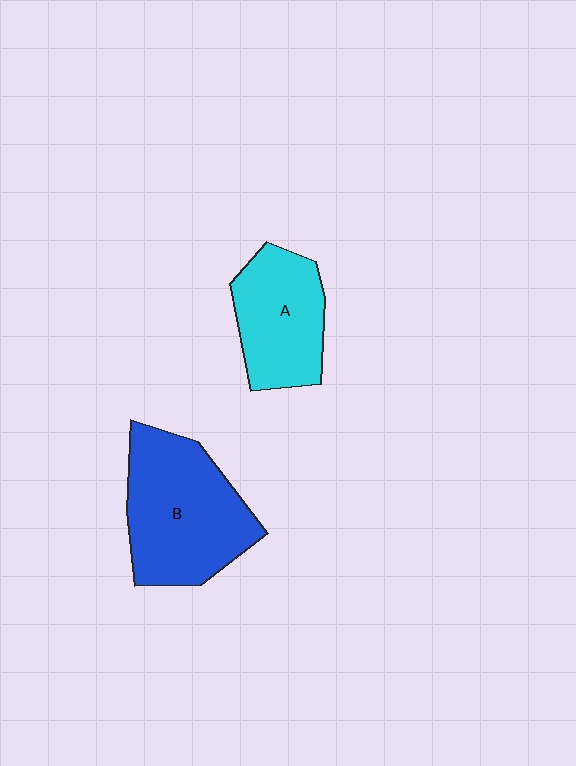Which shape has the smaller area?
Shape A (cyan).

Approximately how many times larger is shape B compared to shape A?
Approximately 1.4 times.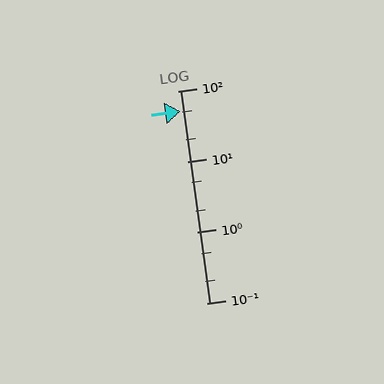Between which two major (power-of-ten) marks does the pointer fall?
The pointer is between 10 and 100.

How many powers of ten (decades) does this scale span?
The scale spans 3 decades, from 0.1 to 100.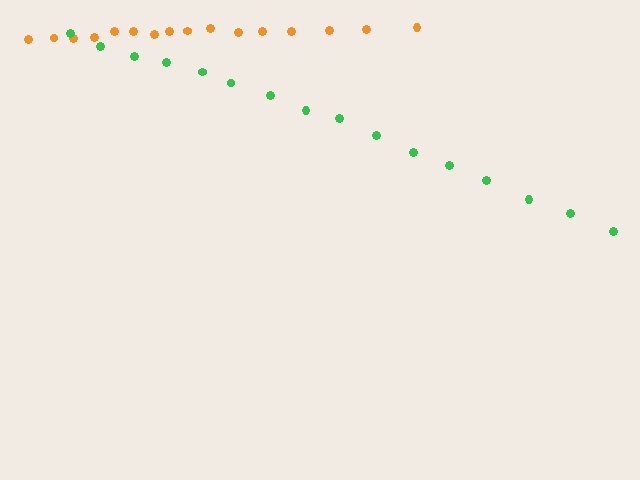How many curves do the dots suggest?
There are 2 distinct paths.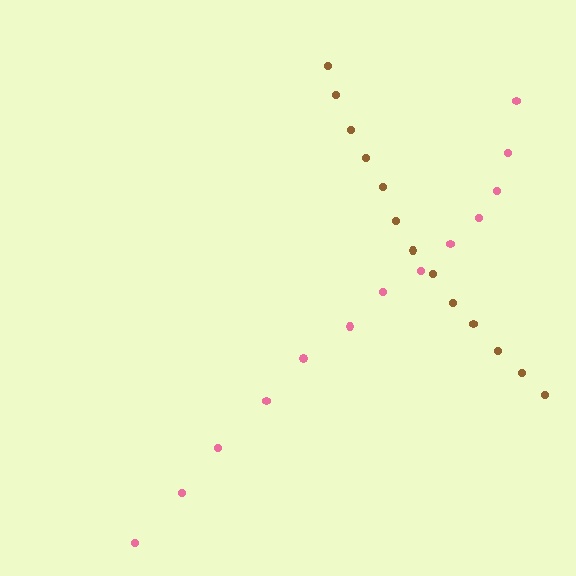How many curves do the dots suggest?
There are 2 distinct paths.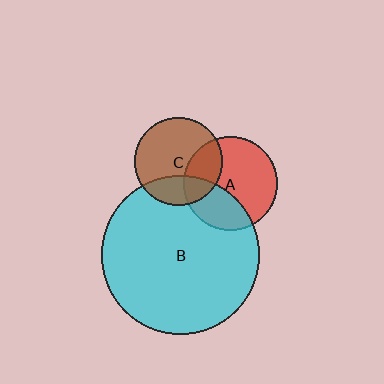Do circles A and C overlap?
Yes.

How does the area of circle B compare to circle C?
Approximately 3.2 times.